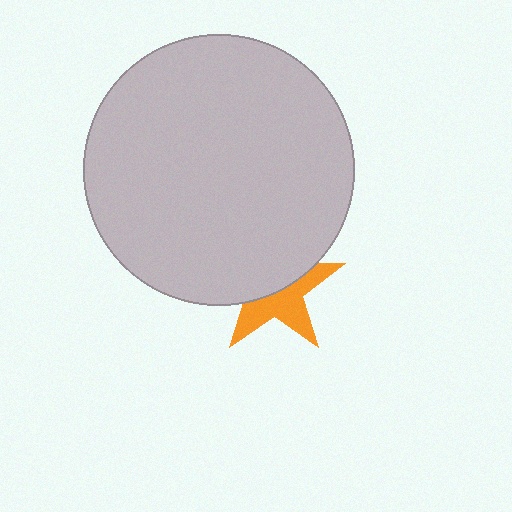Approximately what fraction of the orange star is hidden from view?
Roughly 52% of the orange star is hidden behind the light gray circle.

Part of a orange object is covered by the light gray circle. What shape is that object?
It is a star.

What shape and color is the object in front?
The object in front is a light gray circle.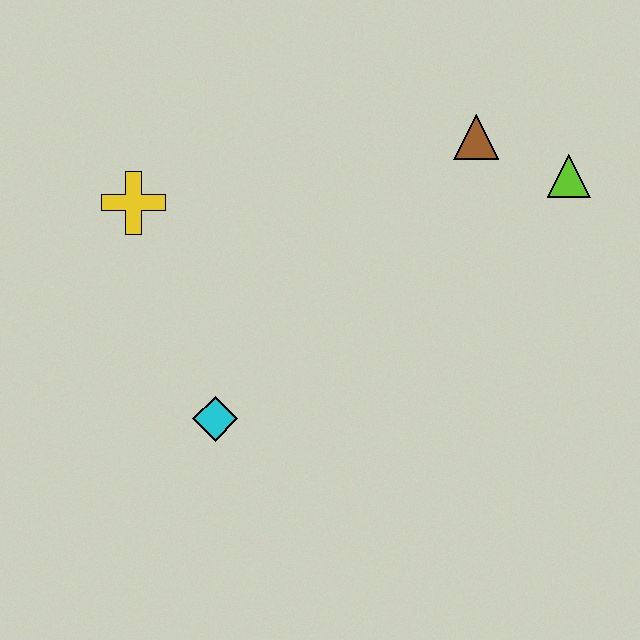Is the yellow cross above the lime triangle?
No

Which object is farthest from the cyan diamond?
The lime triangle is farthest from the cyan diamond.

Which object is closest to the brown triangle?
The lime triangle is closest to the brown triangle.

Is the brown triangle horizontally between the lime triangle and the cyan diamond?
Yes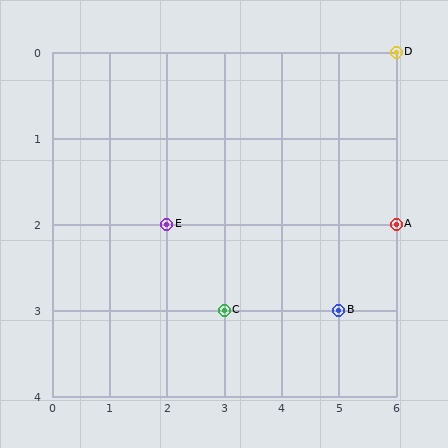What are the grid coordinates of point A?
Point A is at grid coordinates (6, 2).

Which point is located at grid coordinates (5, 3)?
Point B is at (5, 3).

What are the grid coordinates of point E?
Point E is at grid coordinates (2, 2).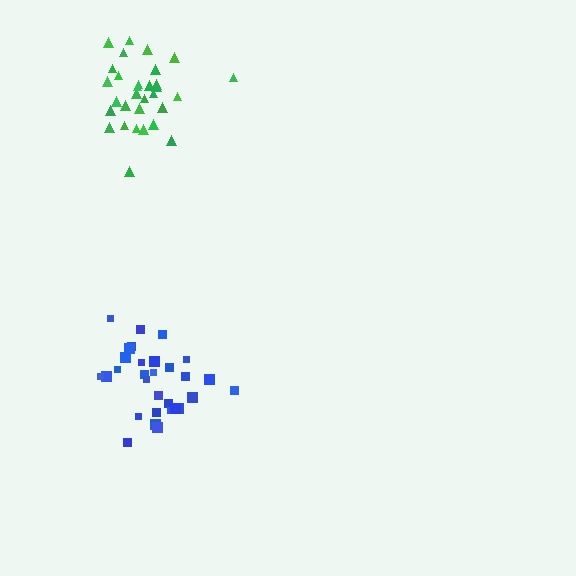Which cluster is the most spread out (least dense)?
Blue.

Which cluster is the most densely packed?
Green.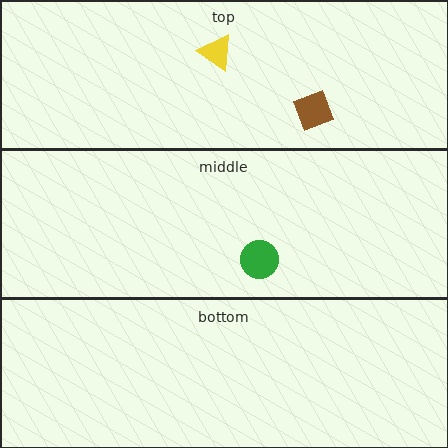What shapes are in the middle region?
The green circle.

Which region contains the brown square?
The top region.